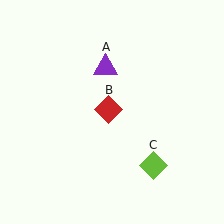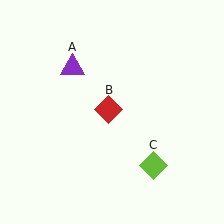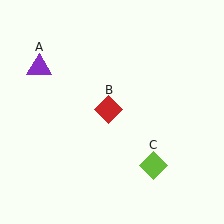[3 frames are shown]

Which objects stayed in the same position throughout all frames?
Red diamond (object B) and lime diamond (object C) remained stationary.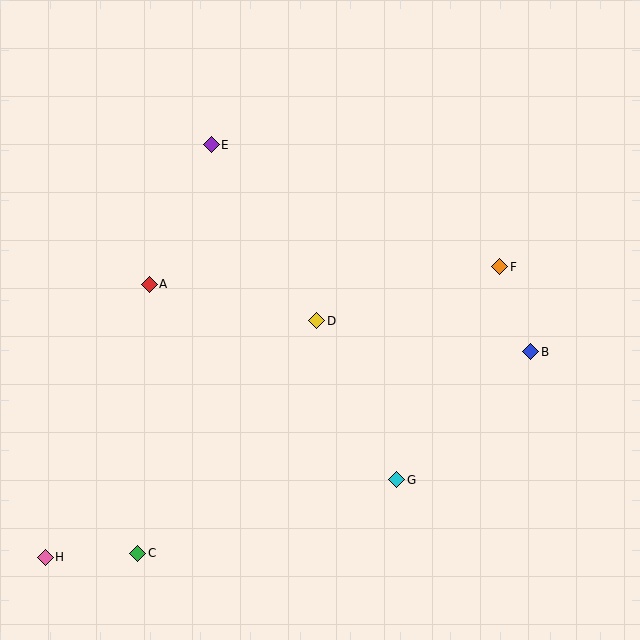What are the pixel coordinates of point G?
Point G is at (397, 480).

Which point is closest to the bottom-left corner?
Point H is closest to the bottom-left corner.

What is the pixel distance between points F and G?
The distance between F and G is 237 pixels.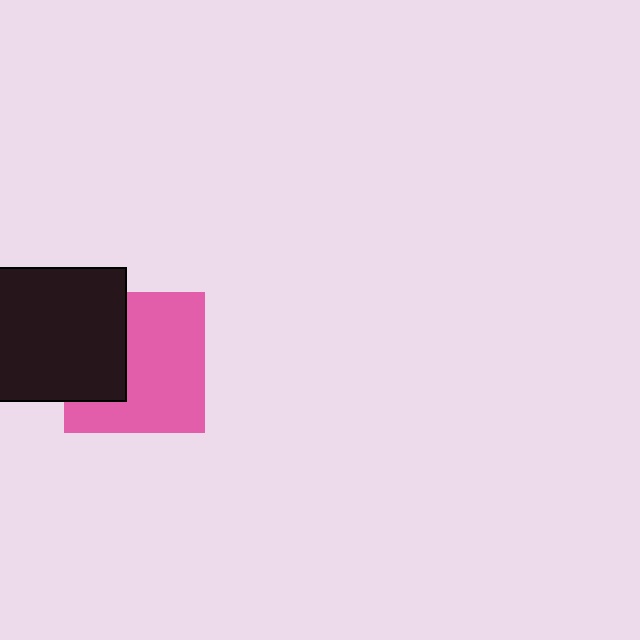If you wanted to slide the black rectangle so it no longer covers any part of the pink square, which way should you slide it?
Slide it left — that is the most direct way to separate the two shapes.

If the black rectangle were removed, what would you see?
You would see the complete pink square.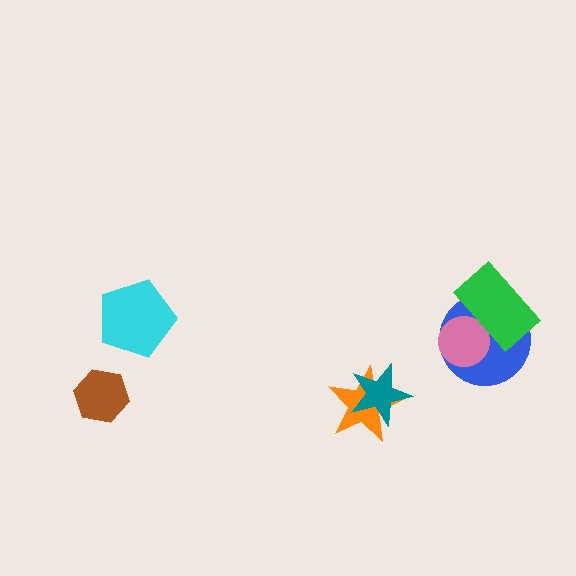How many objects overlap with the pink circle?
2 objects overlap with the pink circle.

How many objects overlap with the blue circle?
2 objects overlap with the blue circle.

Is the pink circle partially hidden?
Yes, it is partially covered by another shape.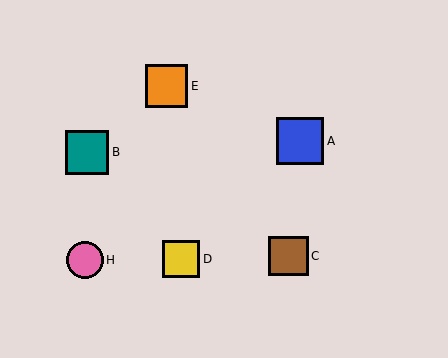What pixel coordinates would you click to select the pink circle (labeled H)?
Click at (85, 260) to select the pink circle H.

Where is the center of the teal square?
The center of the teal square is at (87, 152).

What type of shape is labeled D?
Shape D is a yellow square.